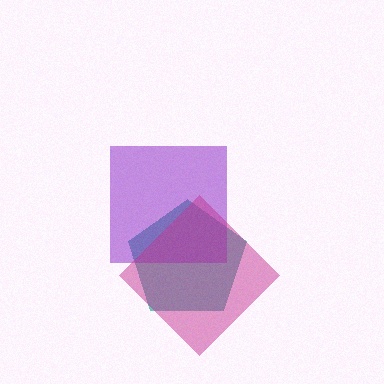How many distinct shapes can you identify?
There are 3 distinct shapes: a teal pentagon, a purple square, a magenta diamond.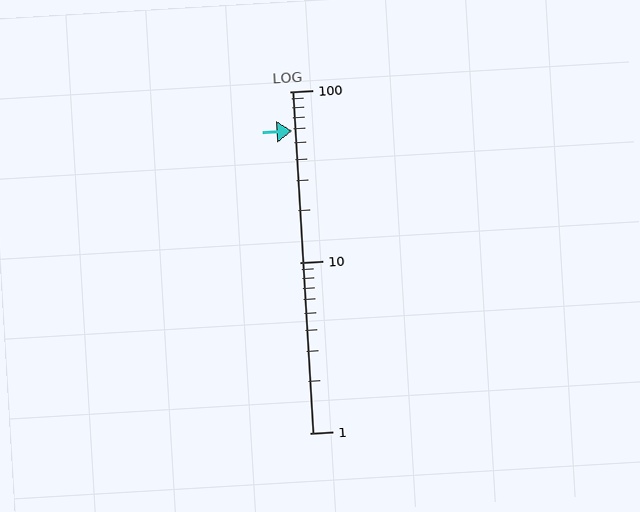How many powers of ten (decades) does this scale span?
The scale spans 2 decades, from 1 to 100.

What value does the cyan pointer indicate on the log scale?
The pointer indicates approximately 59.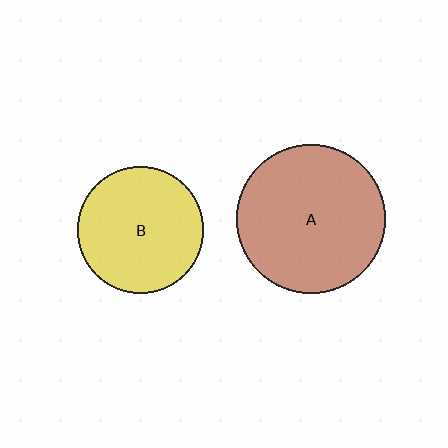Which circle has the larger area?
Circle A (brown).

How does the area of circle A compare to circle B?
Approximately 1.4 times.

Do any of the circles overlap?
No, none of the circles overlap.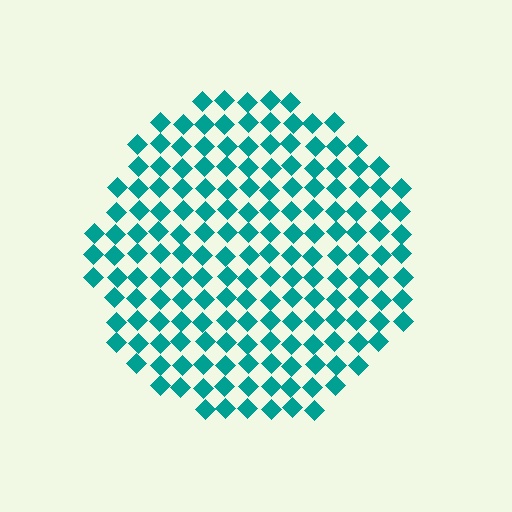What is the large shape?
The large shape is a circle.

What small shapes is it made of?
It is made of small diamonds.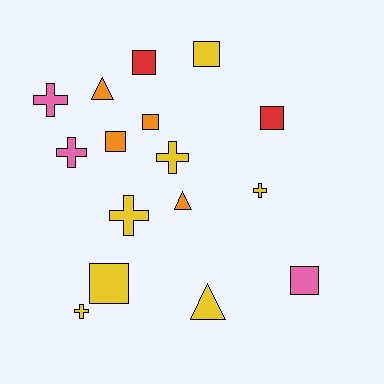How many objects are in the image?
There are 16 objects.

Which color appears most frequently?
Yellow, with 7 objects.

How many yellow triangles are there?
There is 1 yellow triangle.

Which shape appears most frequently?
Square, with 7 objects.